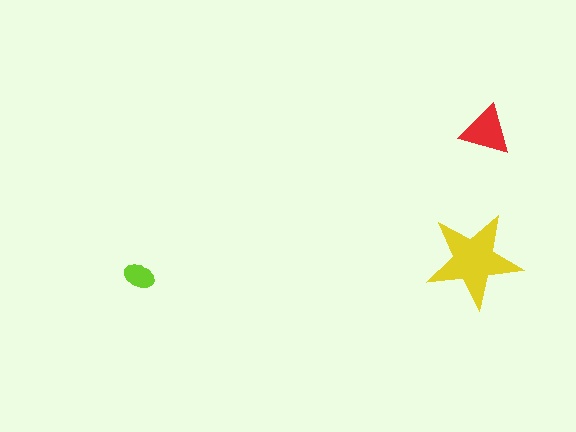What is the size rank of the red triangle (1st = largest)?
2nd.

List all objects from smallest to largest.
The lime ellipse, the red triangle, the yellow star.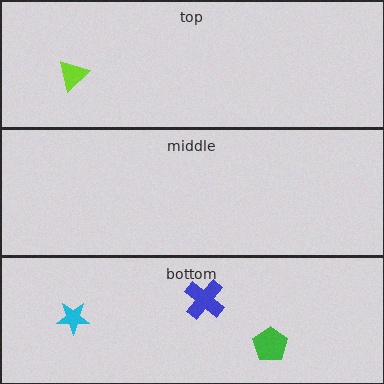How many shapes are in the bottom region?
3.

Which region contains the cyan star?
The bottom region.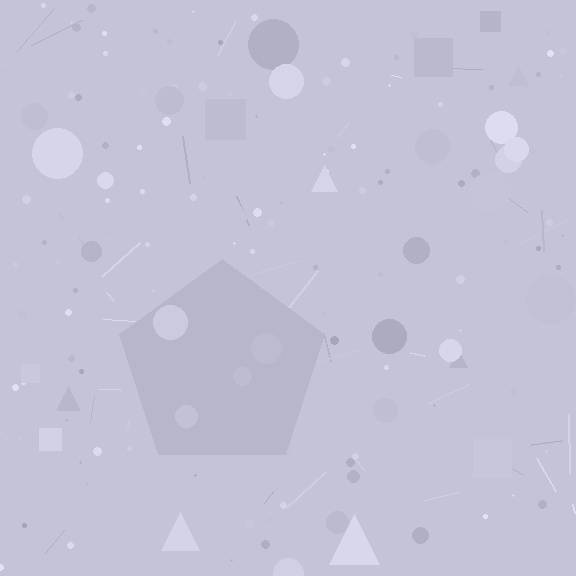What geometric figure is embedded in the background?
A pentagon is embedded in the background.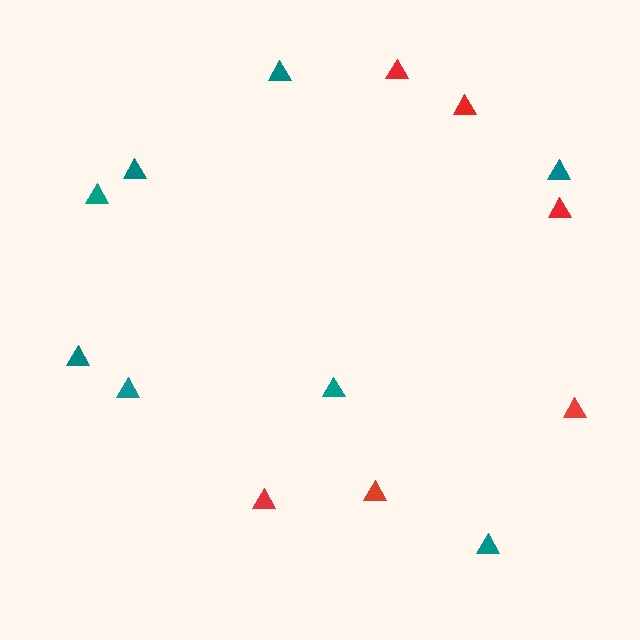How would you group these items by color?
There are 2 groups: one group of red triangles (6) and one group of teal triangles (8).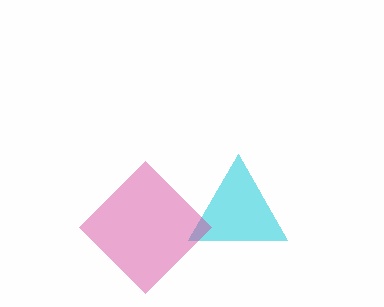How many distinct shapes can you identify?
There are 2 distinct shapes: a cyan triangle, a magenta diamond.